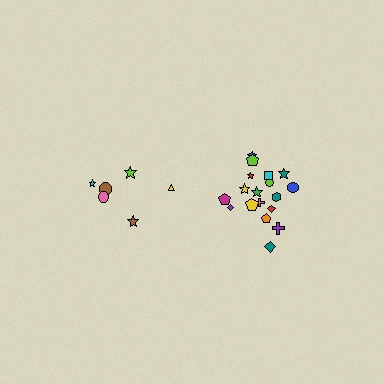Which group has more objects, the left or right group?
The right group.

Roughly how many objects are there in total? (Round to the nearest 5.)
Roughly 25 objects in total.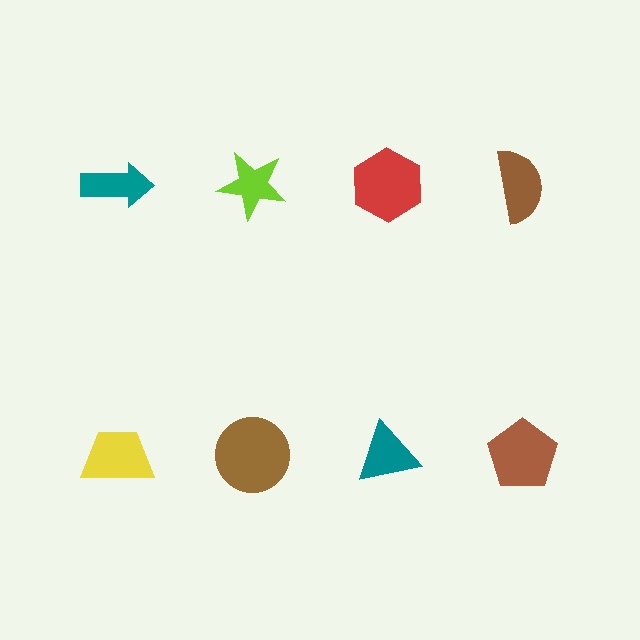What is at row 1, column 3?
A red hexagon.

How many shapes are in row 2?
4 shapes.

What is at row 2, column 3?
A teal triangle.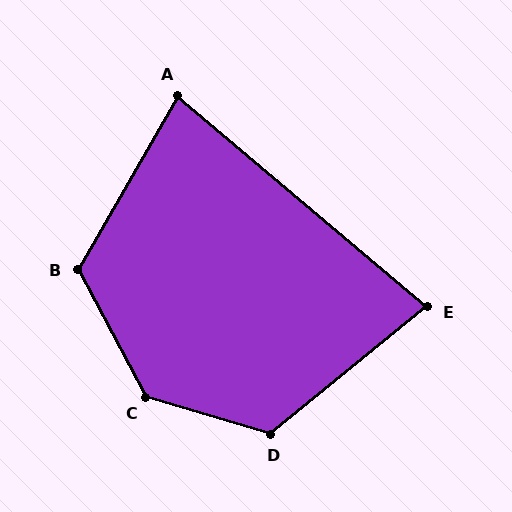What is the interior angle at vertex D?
Approximately 124 degrees (obtuse).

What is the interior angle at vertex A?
Approximately 80 degrees (acute).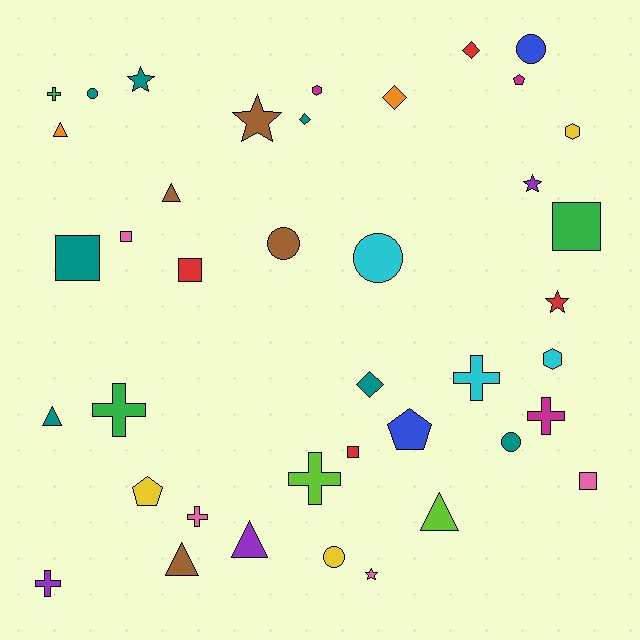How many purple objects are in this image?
There are 3 purple objects.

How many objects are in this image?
There are 40 objects.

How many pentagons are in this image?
There are 3 pentagons.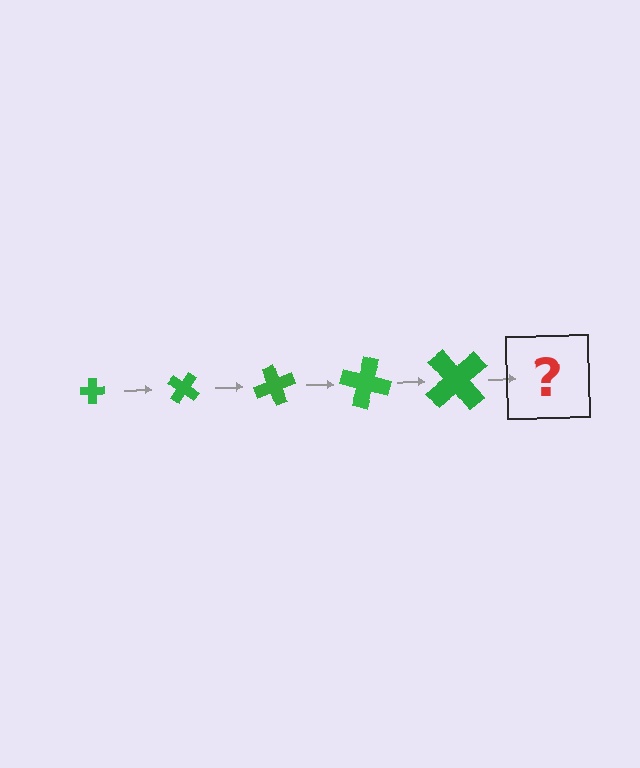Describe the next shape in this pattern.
It should be a cross, larger than the previous one and rotated 175 degrees from the start.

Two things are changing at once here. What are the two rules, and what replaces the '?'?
The two rules are that the cross grows larger each step and it rotates 35 degrees each step. The '?' should be a cross, larger than the previous one and rotated 175 degrees from the start.